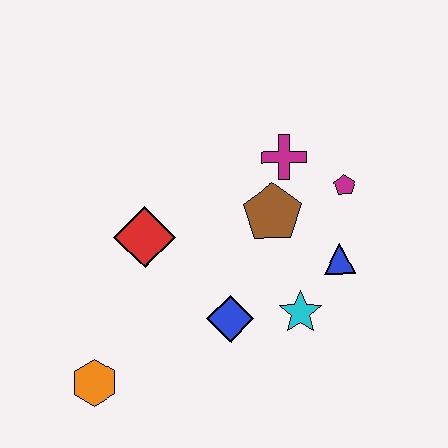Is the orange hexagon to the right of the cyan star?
No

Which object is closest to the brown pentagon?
The magenta cross is closest to the brown pentagon.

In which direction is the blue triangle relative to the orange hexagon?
The blue triangle is to the right of the orange hexagon.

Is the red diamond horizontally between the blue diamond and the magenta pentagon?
No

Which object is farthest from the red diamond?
The magenta pentagon is farthest from the red diamond.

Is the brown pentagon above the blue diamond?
Yes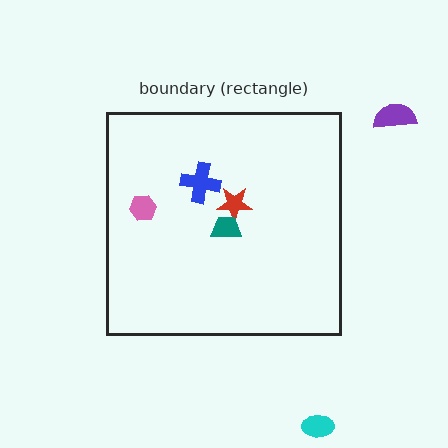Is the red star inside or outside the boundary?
Inside.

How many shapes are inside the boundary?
4 inside, 2 outside.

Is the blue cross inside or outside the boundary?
Inside.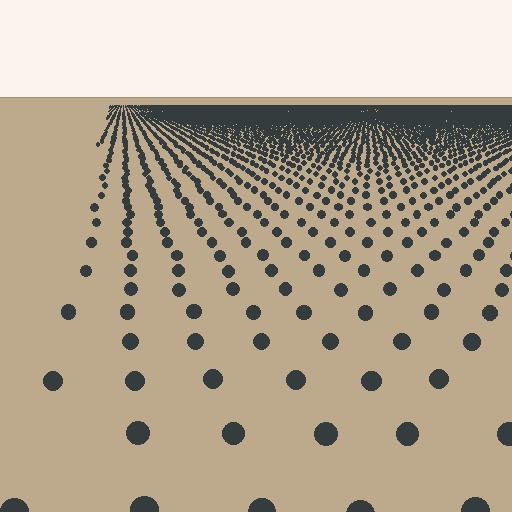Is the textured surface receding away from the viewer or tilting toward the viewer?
The surface is receding away from the viewer. Texture elements get smaller and denser toward the top.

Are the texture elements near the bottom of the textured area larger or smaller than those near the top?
Larger. Near the bottom, elements are closer to the viewer and appear at a bigger on-screen size.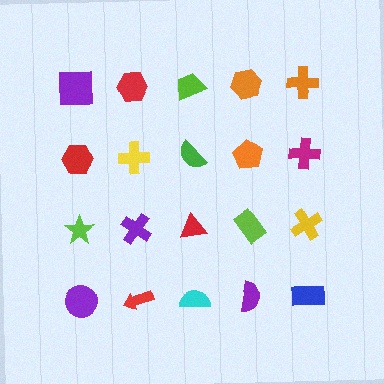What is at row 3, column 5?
A yellow cross.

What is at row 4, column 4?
A purple semicircle.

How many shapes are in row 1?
5 shapes.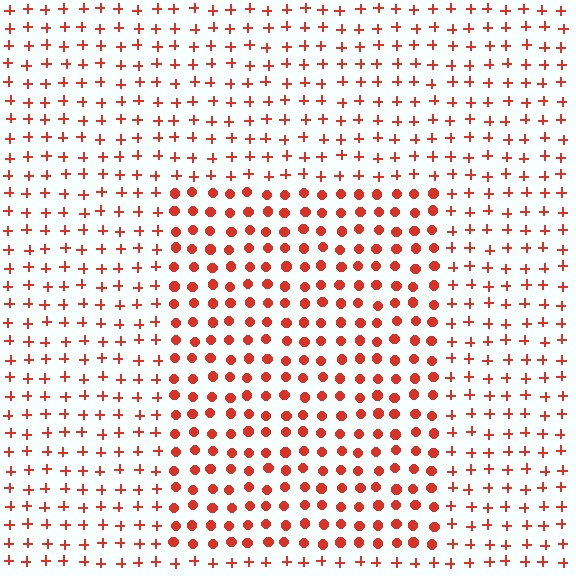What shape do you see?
I see a rectangle.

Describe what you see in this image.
The image is filled with small red elements arranged in a uniform grid. A rectangle-shaped region contains circles, while the surrounding area contains plus signs. The boundary is defined purely by the change in element shape.